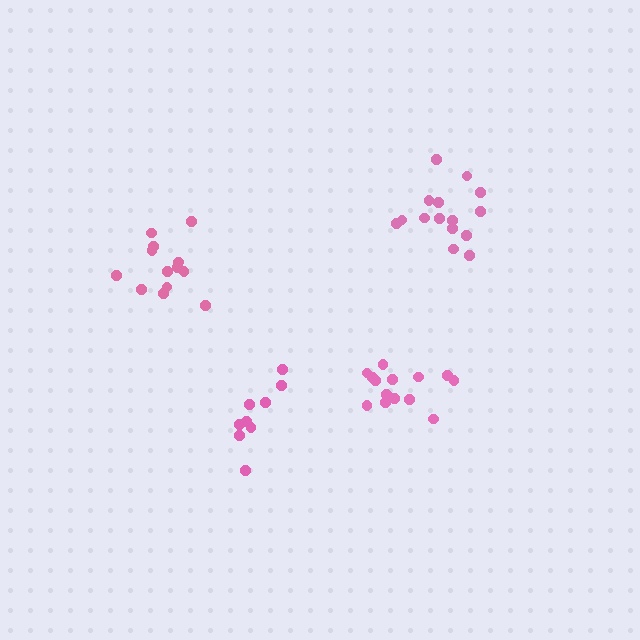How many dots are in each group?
Group 1: 9 dots, Group 2: 14 dots, Group 3: 13 dots, Group 4: 15 dots (51 total).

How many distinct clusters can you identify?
There are 4 distinct clusters.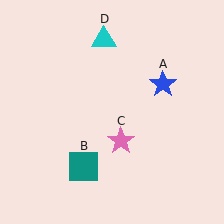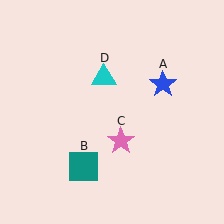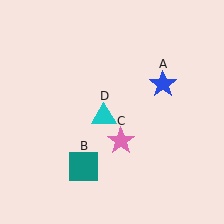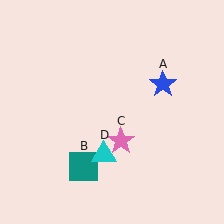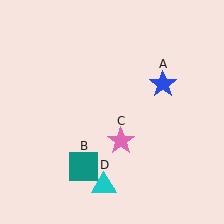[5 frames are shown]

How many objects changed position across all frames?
1 object changed position: cyan triangle (object D).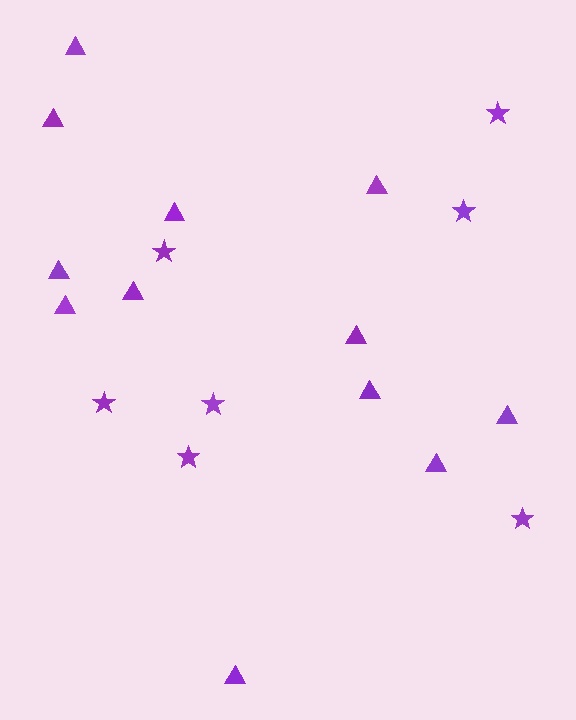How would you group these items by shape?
There are 2 groups: one group of stars (7) and one group of triangles (12).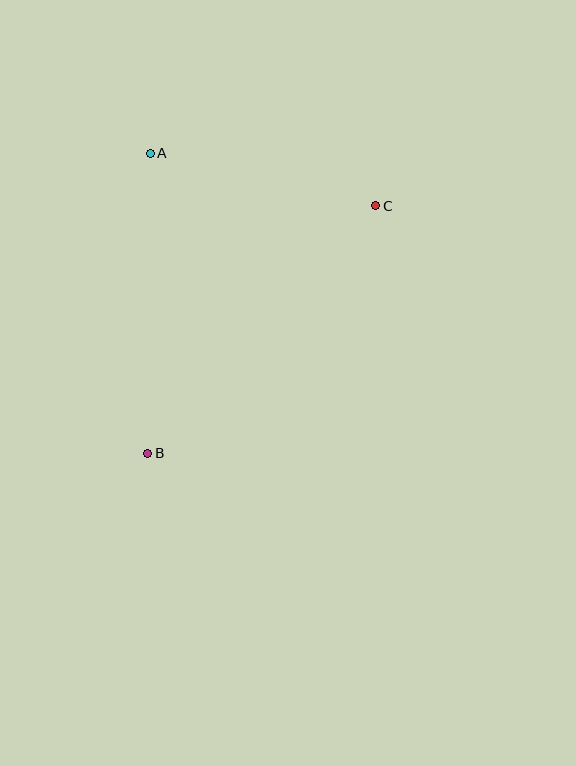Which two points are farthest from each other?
Points B and C are farthest from each other.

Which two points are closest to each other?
Points A and C are closest to each other.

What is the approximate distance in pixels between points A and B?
The distance between A and B is approximately 300 pixels.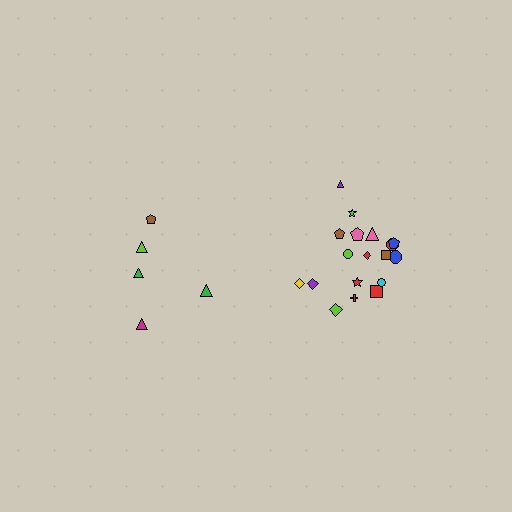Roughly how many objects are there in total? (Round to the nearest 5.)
Roughly 25 objects in total.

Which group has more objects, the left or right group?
The right group.